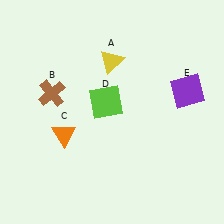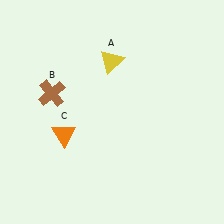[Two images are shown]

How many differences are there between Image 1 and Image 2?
There are 2 differences between the two images.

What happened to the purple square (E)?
The purple square (E) was removed in Image 2. It was in the top-right area of Image 1.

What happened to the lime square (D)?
The lime square (D) was removed in Image 2. It was in the top-left area of Image 1.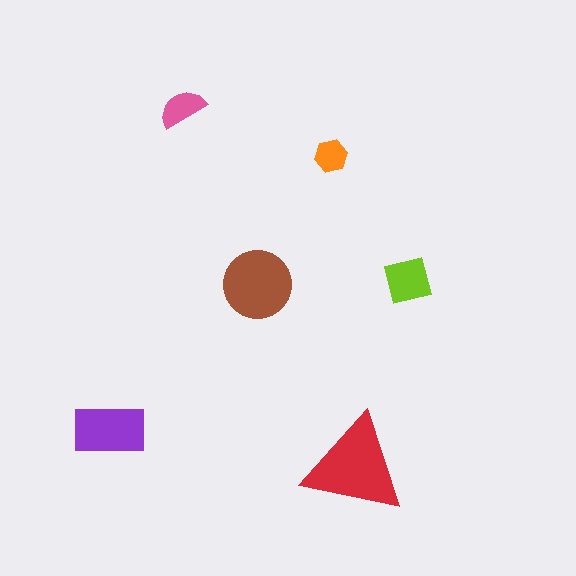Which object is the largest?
The red triangle.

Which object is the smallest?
The orange hexagon.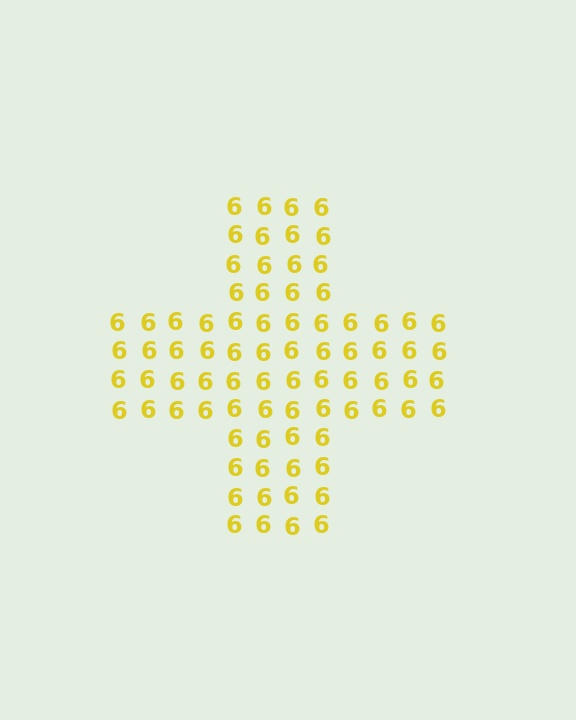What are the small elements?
The small elements are digit 6's.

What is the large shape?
The large shape is a cross.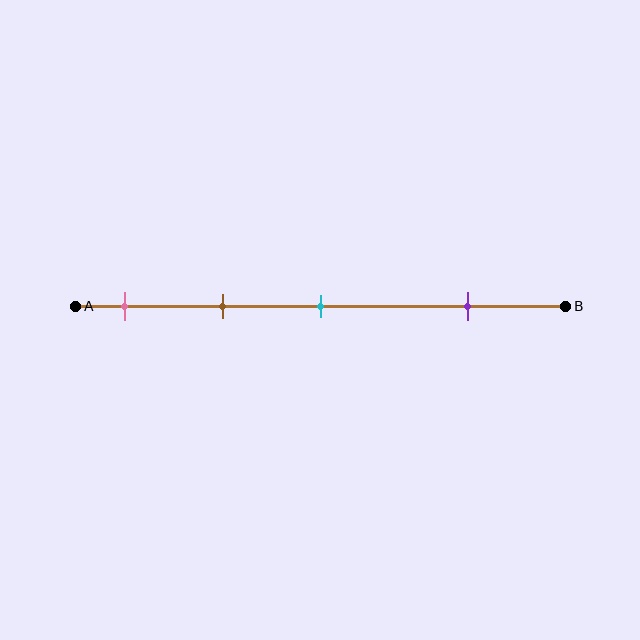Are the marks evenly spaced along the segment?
No, the marks are not evenly spaced.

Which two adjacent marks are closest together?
The pink and brown marks are the closest adjacent pair.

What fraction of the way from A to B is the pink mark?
The pink mark is approximately 10% (0.1) of the way from A to B.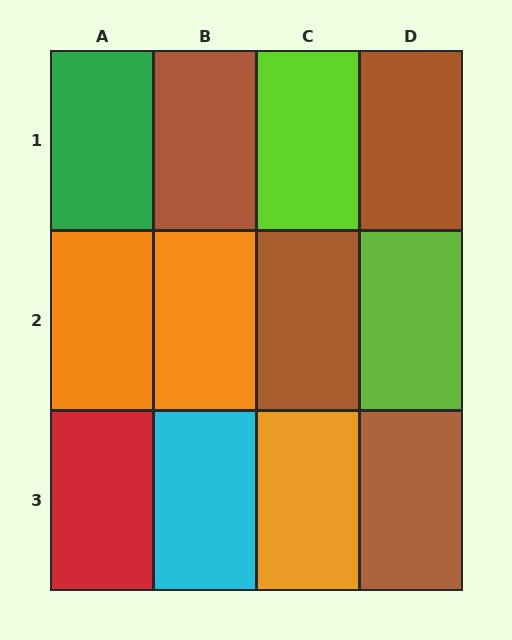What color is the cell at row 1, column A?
Green.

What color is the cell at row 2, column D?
Lime.